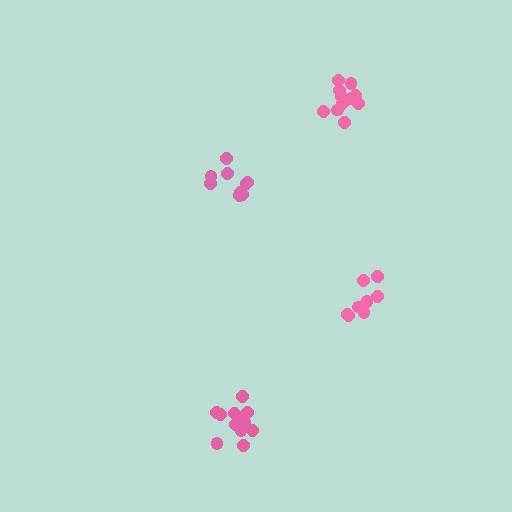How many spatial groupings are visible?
There are 4 spatial groupings.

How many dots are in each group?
Group 1: 8 dots, Group 2: 9 dots, Group 3: 12 dots, Group 4: 12 dots (41 total).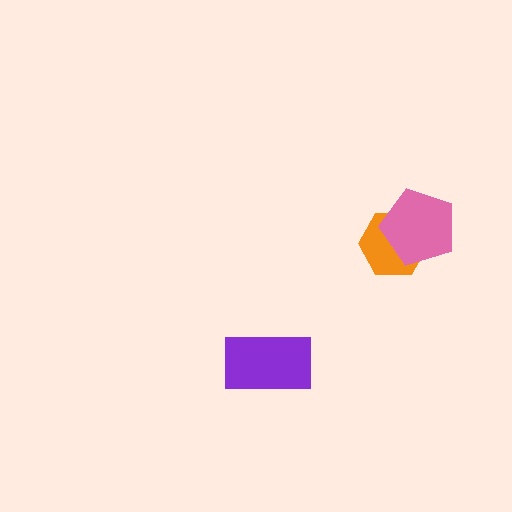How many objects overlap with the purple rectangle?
0 objects overlap with the purple rectangle.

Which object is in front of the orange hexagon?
The pink pentagon is in front of the orange hexagon.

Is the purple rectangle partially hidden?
No, no other shape covers it.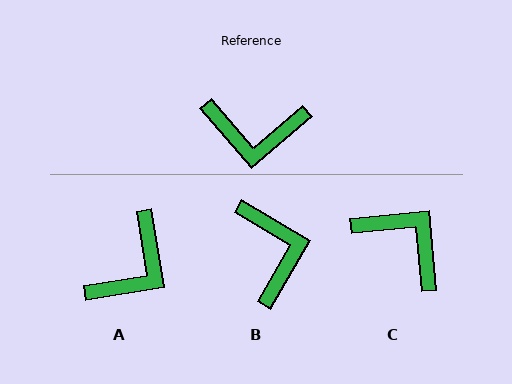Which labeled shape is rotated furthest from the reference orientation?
C, about 145 degrees away.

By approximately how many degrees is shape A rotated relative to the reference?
Approximately 58 degrees counter-clockwise.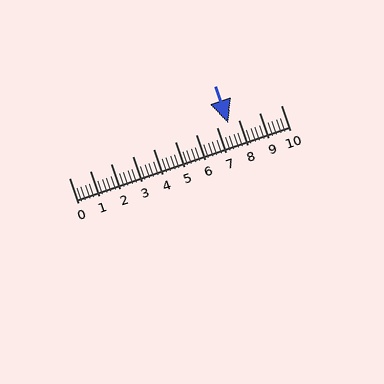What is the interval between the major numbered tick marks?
The major tick marks are spaced 1 units apart.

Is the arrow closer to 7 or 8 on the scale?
The arrow is closer to 8.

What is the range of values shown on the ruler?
The ruler shows values from 0 to 10.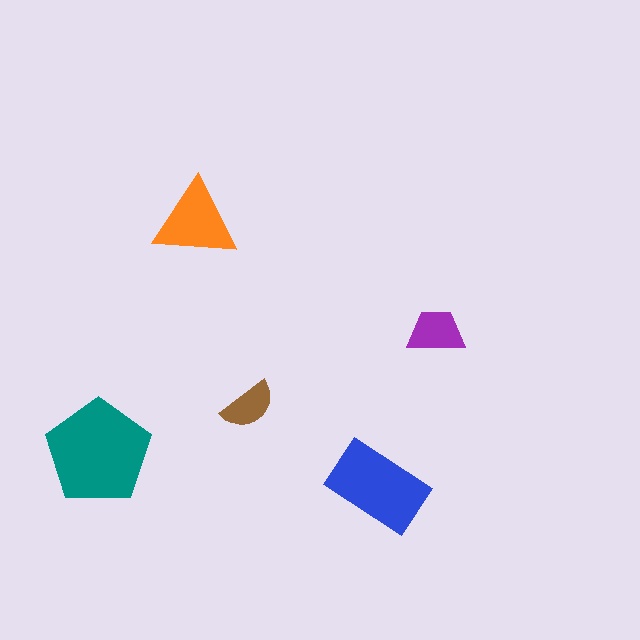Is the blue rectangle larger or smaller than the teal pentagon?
Smaller.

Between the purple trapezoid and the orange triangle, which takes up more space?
The orange triangle.